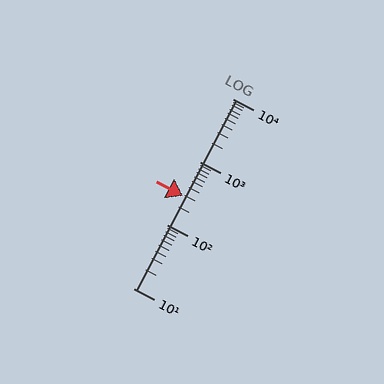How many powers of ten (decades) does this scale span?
The scale spans 3 decades, from 10 to 10000.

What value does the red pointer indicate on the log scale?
The pointer indicates approximately 290.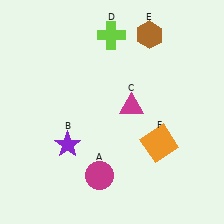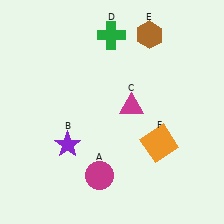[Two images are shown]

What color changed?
The cross (D) changed from lime in Image 1 to green in Image 2.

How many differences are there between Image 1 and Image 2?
There is 1 difference between the two images.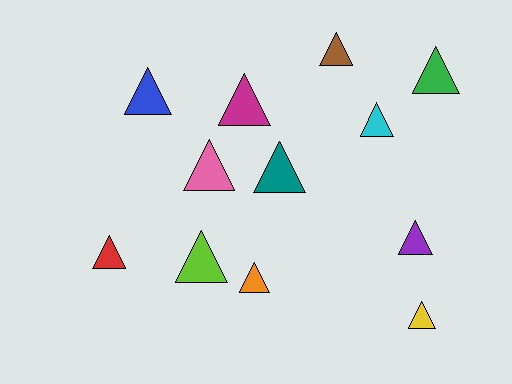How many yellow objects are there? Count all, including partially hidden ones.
There is 1 yellow object.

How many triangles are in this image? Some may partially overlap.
There are 12 triangles.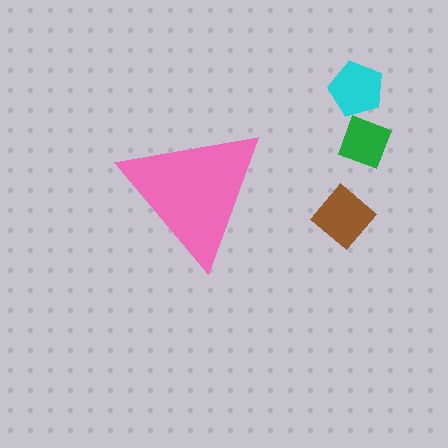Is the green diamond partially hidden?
No, the green diamond is fully visible.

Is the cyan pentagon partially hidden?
No, the cyan pentagon is fully visible.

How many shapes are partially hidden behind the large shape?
0 shapes are partially hidden.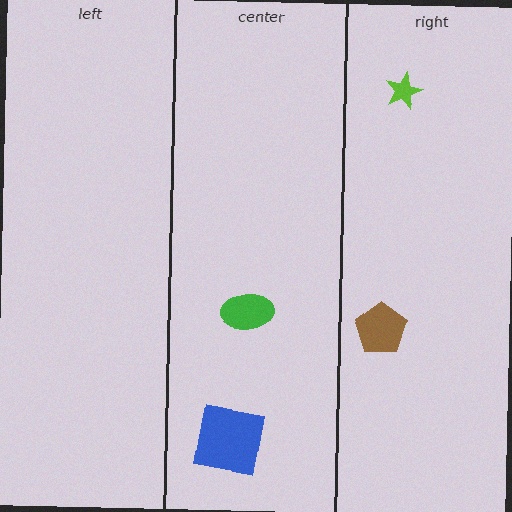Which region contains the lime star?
The right region.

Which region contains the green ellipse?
The center region.